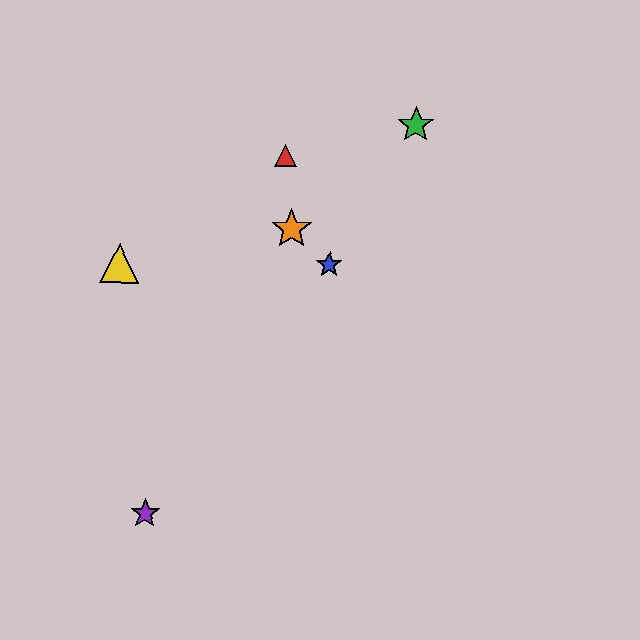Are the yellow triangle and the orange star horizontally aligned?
No, the yellow triangle is at y≈263 and the orange star is at y≈229.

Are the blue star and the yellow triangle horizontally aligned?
Yes, both are at y≈265.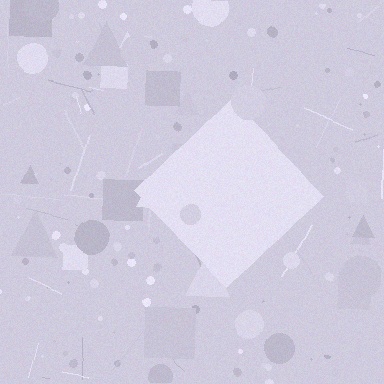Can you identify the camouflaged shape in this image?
The camouflaged shape is a diamond.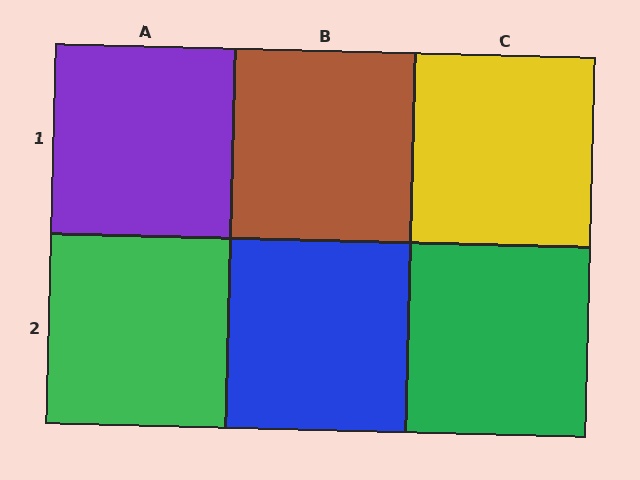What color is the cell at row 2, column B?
Blue.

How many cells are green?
2 cells are green.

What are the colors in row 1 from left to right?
Purple, brown, yellow.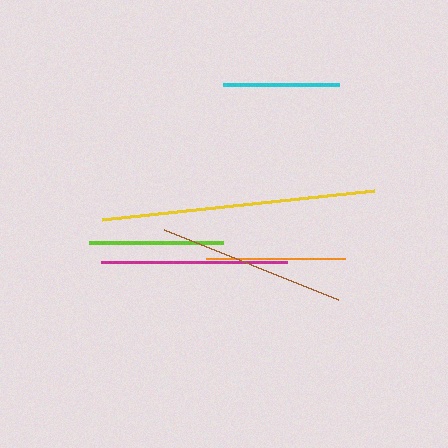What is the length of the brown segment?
The brown segment is approximately 188 pixels long.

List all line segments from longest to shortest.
From longest to shortest: yellow, brown, magenta, orange, lime, cyan.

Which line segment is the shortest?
The cyan line is the shortest at approximately 116 pixels.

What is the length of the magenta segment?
The magenta segment is approximately 186 pixels long.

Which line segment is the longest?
The yellow line is the longest at approximately 273 pixels.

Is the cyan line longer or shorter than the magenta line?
The magenta line is longer than the cyan line.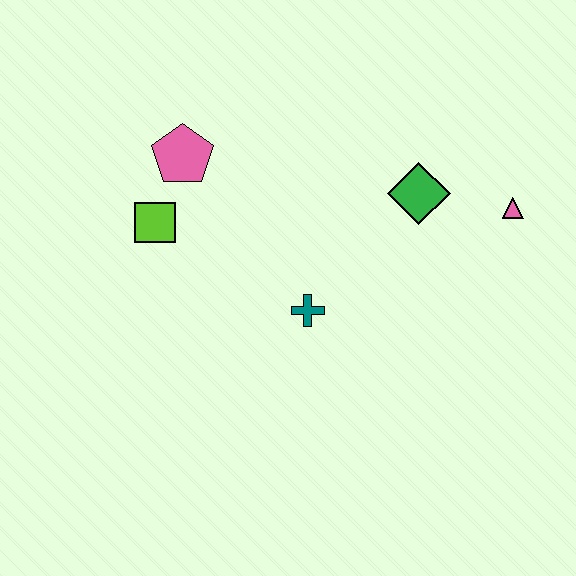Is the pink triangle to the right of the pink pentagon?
Yes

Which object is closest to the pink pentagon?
The lime square is closest to the pink pentagon.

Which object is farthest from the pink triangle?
The lime square is farthest from the pink triangle.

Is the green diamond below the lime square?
No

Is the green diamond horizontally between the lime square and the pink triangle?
Yes